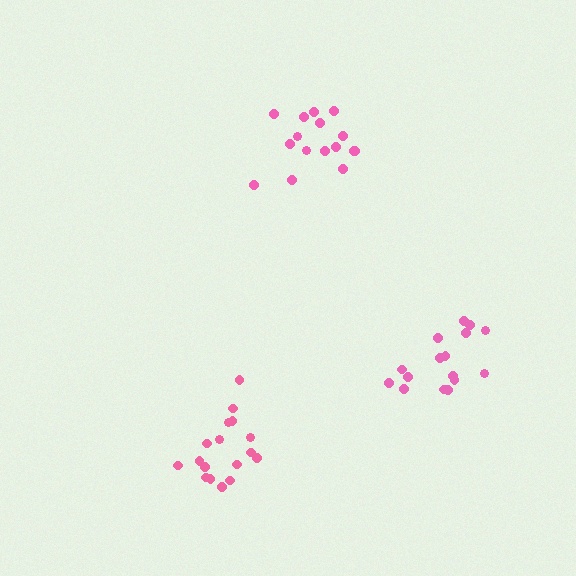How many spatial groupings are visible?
There are 3 spatial groupings.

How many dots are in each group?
Group 1: 16 dots, Group 2: 17 dots, Group 3: 16 dots (49 total).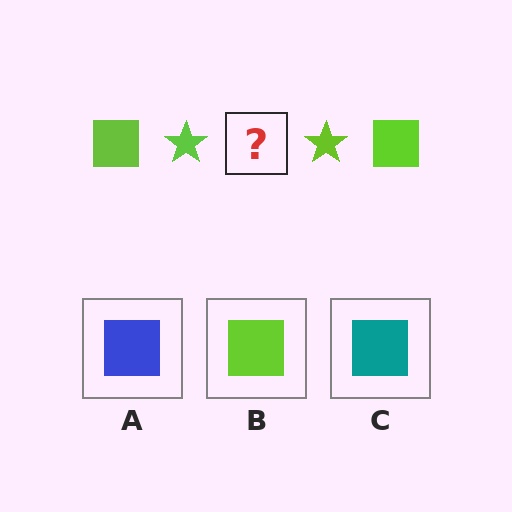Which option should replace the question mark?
Option B.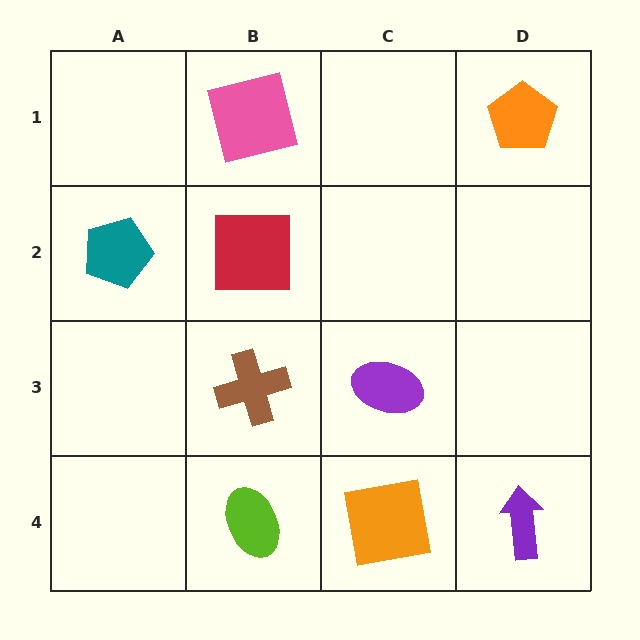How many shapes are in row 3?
2 shapes.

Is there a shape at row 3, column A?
No, that cell is empty.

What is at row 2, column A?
A teal pentagon.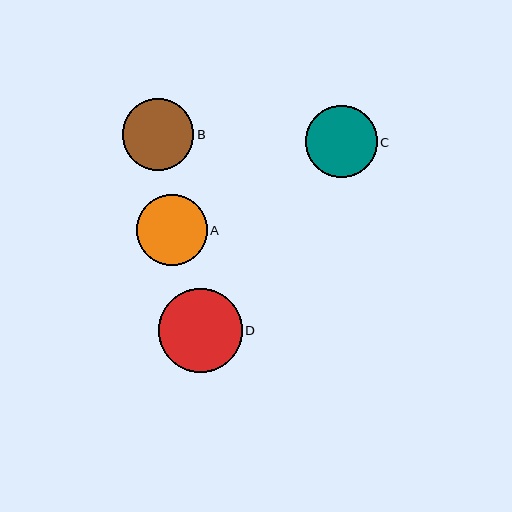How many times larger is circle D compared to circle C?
Circle D is approximately 1.2 times the size of circle C.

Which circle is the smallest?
Circle B is the smallest with a size of approximately 71 pixels.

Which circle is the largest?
Circle D is the largest with a size of approximately 83 pixels.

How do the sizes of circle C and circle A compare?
Circle C and circle A are approximately the same size.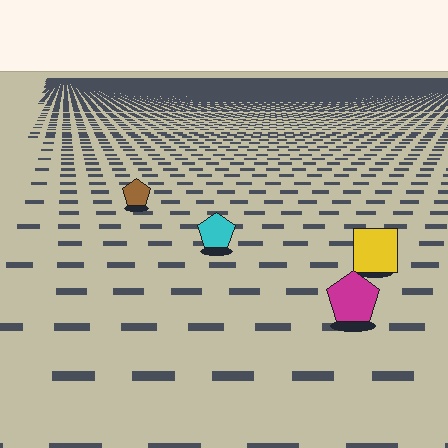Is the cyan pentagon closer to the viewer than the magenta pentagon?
No. The magenta pentagon is closer — you can tell from the texture gradient: the ground texture is coarser near it.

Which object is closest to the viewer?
The magenta pentagon is closest. The texture marks near it are larger and more spread out.